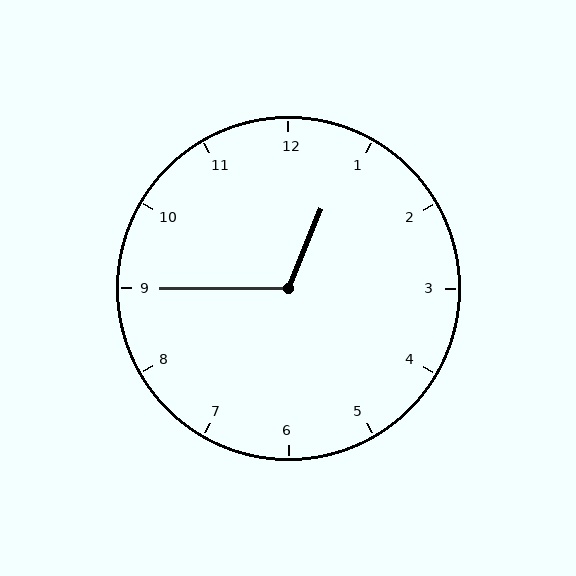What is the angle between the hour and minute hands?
Approximately 112 degrees.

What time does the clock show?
12:45.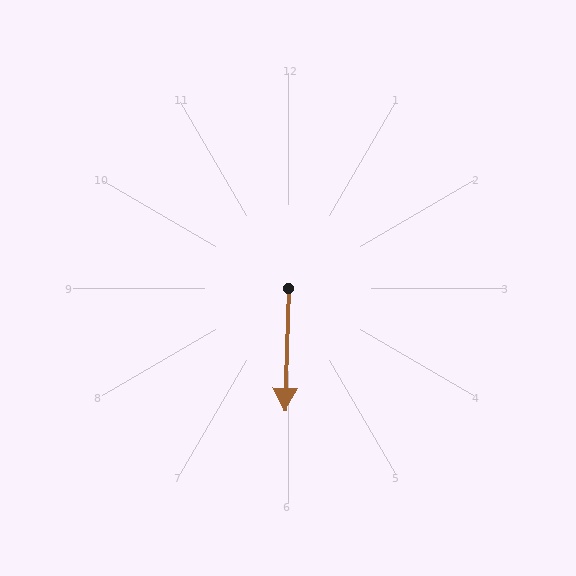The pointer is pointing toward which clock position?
Roughly 6 o'clock.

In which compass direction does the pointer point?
South.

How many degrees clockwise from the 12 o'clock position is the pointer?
Approximately 182 degrees.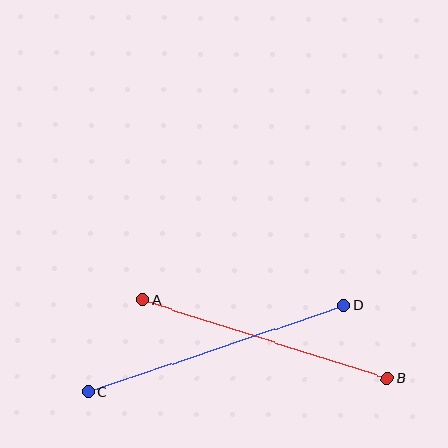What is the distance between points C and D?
The distance is approximately 269 pixels.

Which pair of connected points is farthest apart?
Points C and D are farthest apart.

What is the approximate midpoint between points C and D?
The midpoint is at approximately (216, 348) pixels.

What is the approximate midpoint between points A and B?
The midpoint is at approximately (265, 339) pixels.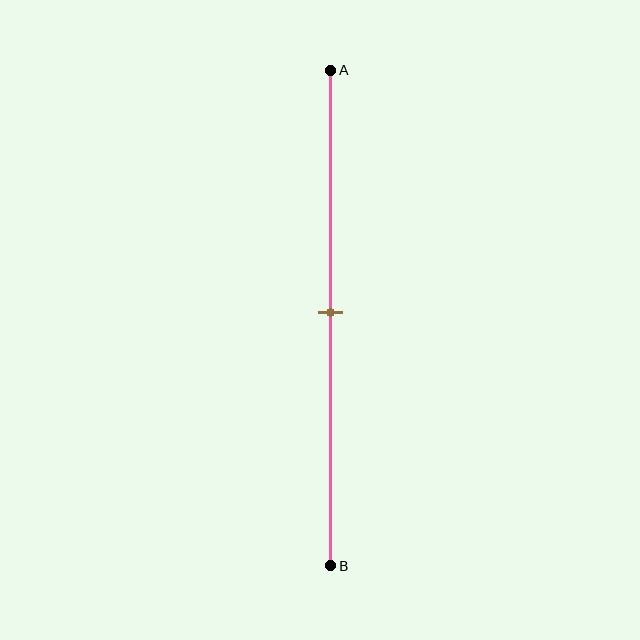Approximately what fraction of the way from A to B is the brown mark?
The brown mark is approximately 50% of the way from A to B.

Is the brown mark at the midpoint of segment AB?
Yes, the mark is approximately at the midpoint.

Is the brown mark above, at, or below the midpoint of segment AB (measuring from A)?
The brown mark is approximately at the midpoint of segment AB.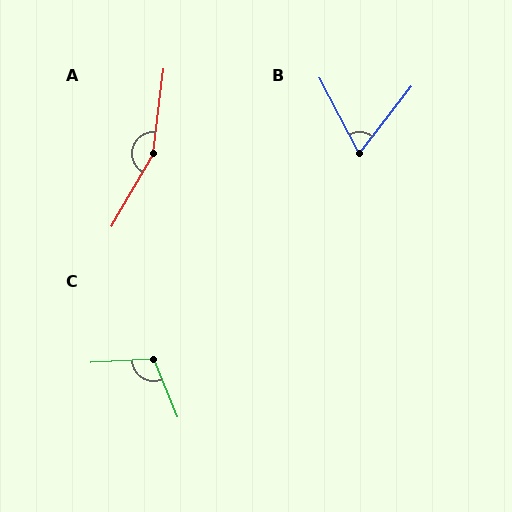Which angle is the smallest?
B, at approximately 66 degrees.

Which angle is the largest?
A, at approximately 157 degrees.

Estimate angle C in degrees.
Approximately 109 degrees.